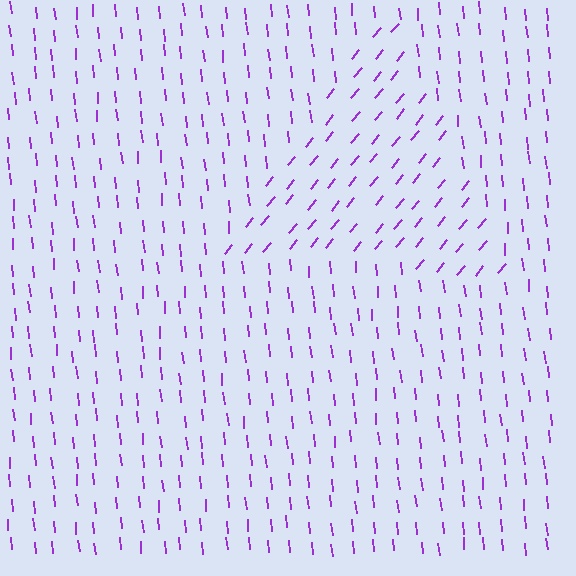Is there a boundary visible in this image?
Yes, there is a texture boundary formed by a change in line orientation.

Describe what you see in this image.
The image is filled with small purple line segments. A triangle region in the image has lines oriented differently from the surrounding lines, creating a visible texture boundary.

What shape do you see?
I see a triangle.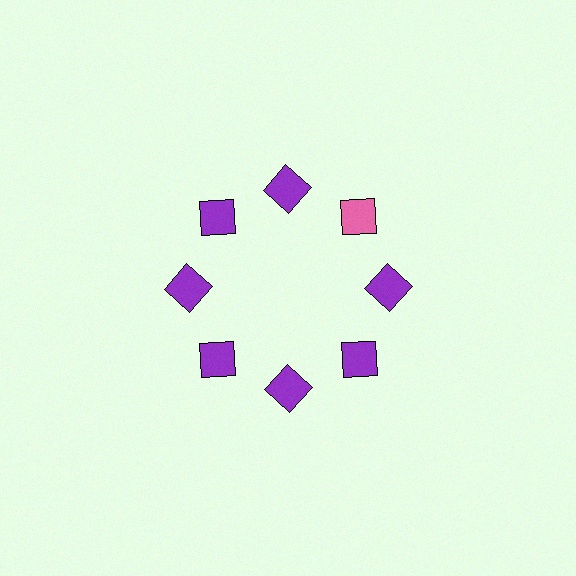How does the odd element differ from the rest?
It has a different color: pink instead of purple.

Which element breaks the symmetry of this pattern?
The pink square at roughly the 2 o'clock position breaks the symmetry. All other shapes are purple squares.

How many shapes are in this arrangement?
There are 8 shapes arranged in a ring pattern.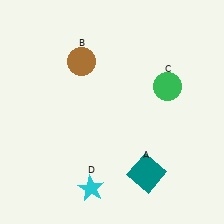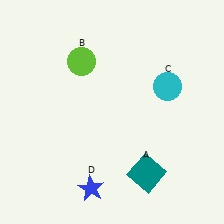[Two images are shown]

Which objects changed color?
B changed from brown to lime. C changed from green to cyan. D changed from cyan to blue.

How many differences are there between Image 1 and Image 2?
There are 3 differences between the two images.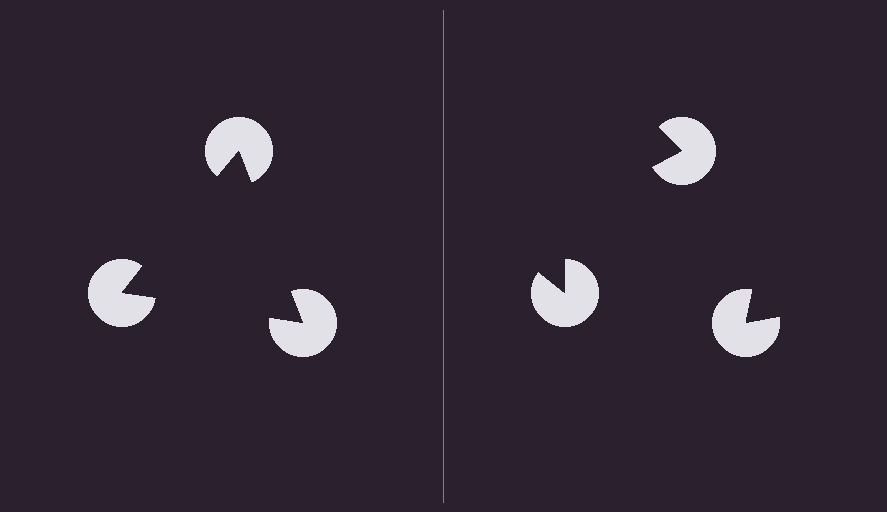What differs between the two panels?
The pac-man discs are positioned identically on both sides; only the wedge orientations differ. On the left they align to a triangle; on the right they are misaligned.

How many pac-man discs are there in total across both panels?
6 — 3 on each side.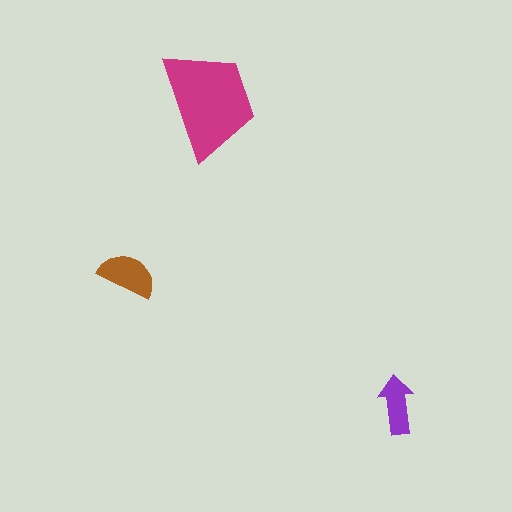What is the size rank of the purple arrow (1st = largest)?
3rd.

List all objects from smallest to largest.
The purple arrow, the brown semicircle, the magenta trapezoid.